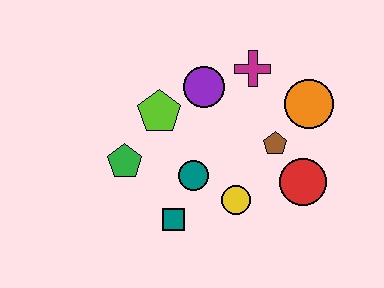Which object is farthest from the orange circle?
The green pentagon is farthest from the orange circle.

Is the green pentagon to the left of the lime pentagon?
Yes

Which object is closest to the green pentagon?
The lime pentagon is closest to the green pentagon.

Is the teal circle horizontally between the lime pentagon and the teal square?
No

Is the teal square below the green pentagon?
Yes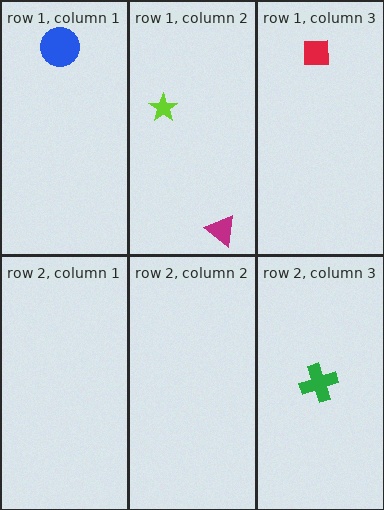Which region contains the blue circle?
The row 1, column 1 region.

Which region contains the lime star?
The row 1, column 2 region.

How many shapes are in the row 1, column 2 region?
2.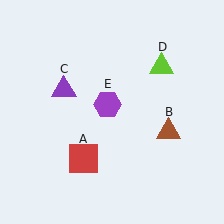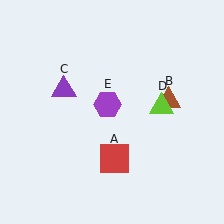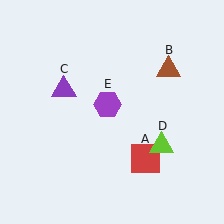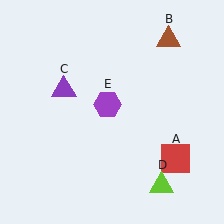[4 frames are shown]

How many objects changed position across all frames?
3 objects changed position: red square (object A), brown triangle (object B), lime triangle (object D).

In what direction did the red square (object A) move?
The red square (object A) moved right.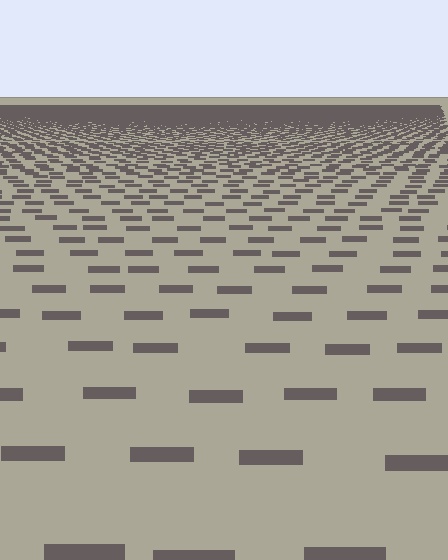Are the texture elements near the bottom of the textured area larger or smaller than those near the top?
Larger. Near the bottom, elements are closer to the viewer and appear at a bigger on-screen size.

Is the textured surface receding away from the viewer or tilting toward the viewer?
The surface is receding away from the viewer. Texture elements get smaller and denser toward the top.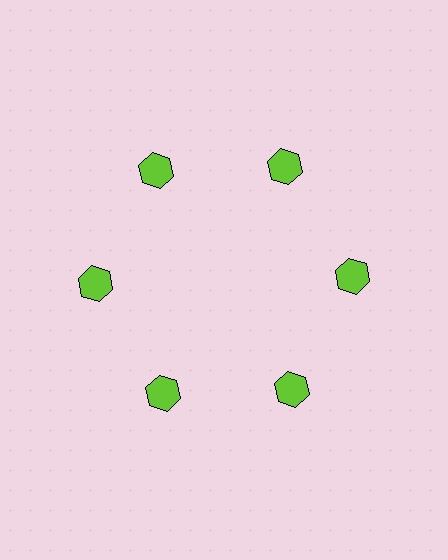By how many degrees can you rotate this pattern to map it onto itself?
The pattern maps onto itself every 60 degrees of rotation.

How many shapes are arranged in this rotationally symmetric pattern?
There are 6 shapes, arranged in 6 groups of 1.